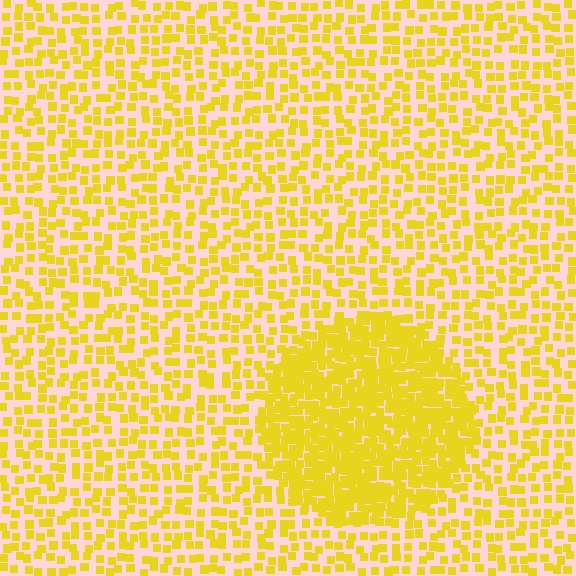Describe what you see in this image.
The image contains small yellow elements arranged at two different densities. A circle-shaped region is visible where the elements are more densely packed than the surrounding area.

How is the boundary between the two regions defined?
The boundary is defined by a change in element density (approximately 2.4x ratio). All elements are the same color, size, and shape.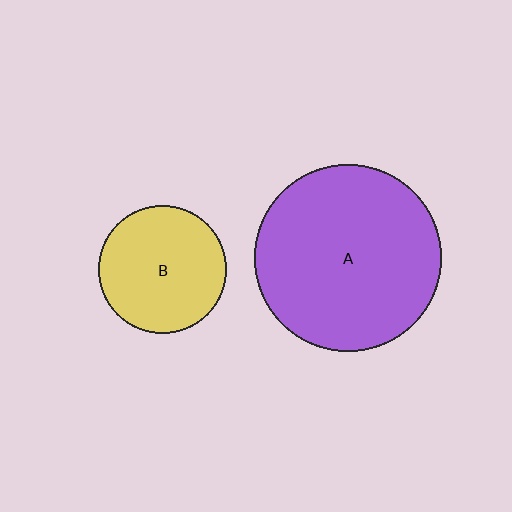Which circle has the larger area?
Circle A (purple).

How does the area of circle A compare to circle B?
Approximately 2.1 times.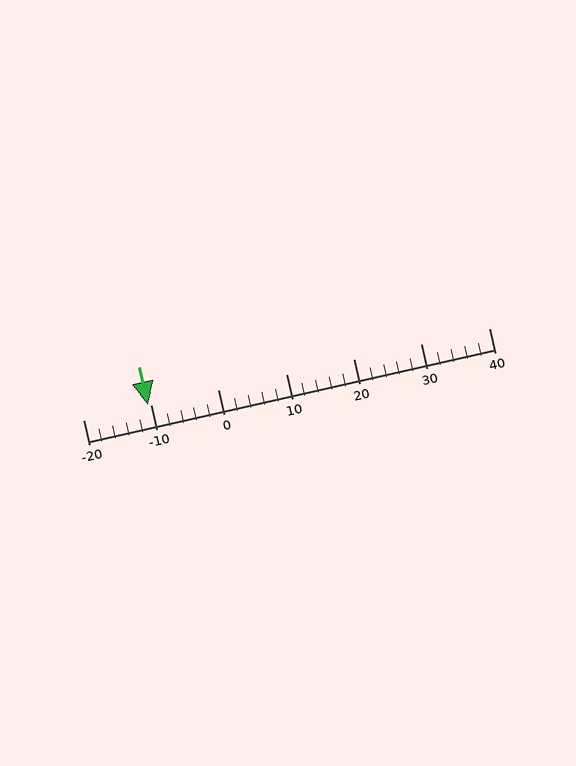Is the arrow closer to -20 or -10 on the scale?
The arrow is closer to -10.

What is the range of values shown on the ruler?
The ruler shows values from -20 to 40.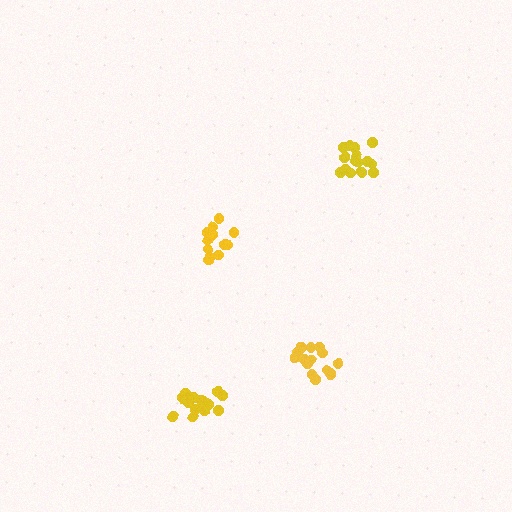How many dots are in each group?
Group 1: 15 dots, Group 2: 12 dots, Group 3: 15 dots, Group 4: 15 dots (57 total).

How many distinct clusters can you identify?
There are 4 distinct clusters.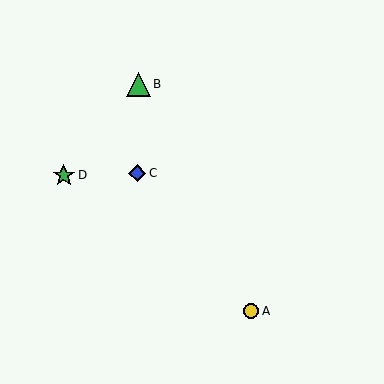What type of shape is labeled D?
Shape D is a green star.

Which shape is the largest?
The green triangle (labeled B) is the largest.